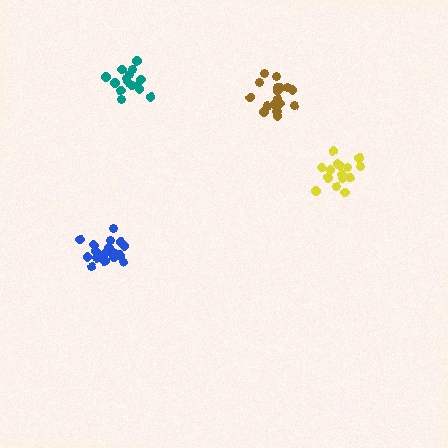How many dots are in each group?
Group 1: 15 dots, Group 2: 19 dots, Group 3: 15 dots, Group 4: 18 dots (67 total).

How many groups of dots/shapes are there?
There are 4 groups.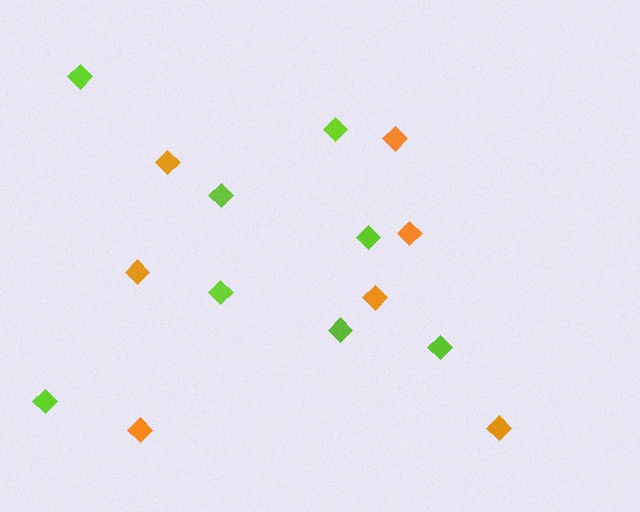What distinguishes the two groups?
There are 2 groups: one group of lime diamonds (8) and one group of orange diamonds (7).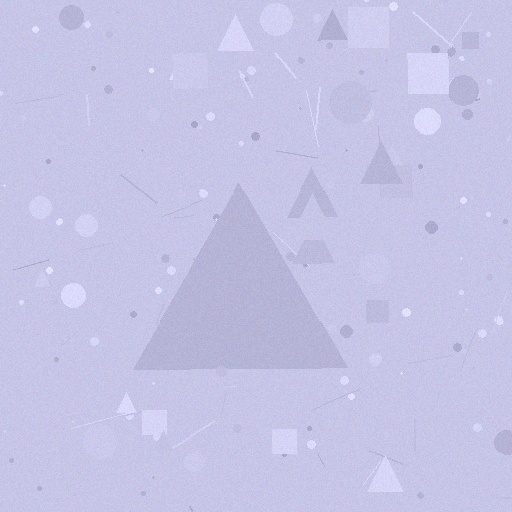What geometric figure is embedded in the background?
A triangle is embedded in the background.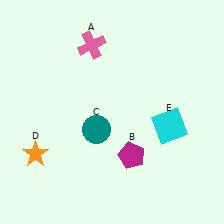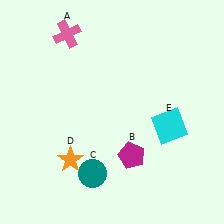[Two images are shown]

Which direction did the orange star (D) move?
The orange star (D) moved right.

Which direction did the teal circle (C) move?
The teal circle (C) moved down.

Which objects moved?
The objects that moved are: the pink cross (A), the teal circle (C), the orange star (D).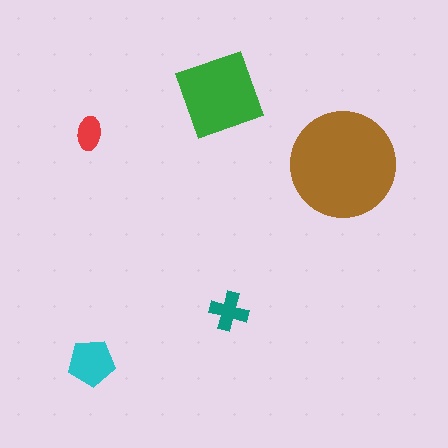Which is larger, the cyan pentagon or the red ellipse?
The cyan pentagon.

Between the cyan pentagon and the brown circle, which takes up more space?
The brown circle.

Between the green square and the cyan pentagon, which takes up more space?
The green square.